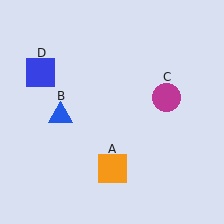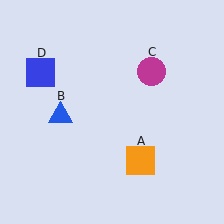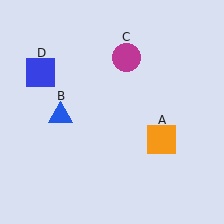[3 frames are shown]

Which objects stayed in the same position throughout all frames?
Blue triangle (object B) and blue square (object D) remained stationary.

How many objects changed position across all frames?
2 objects changed position: orange square (object A), magenta circle (object C).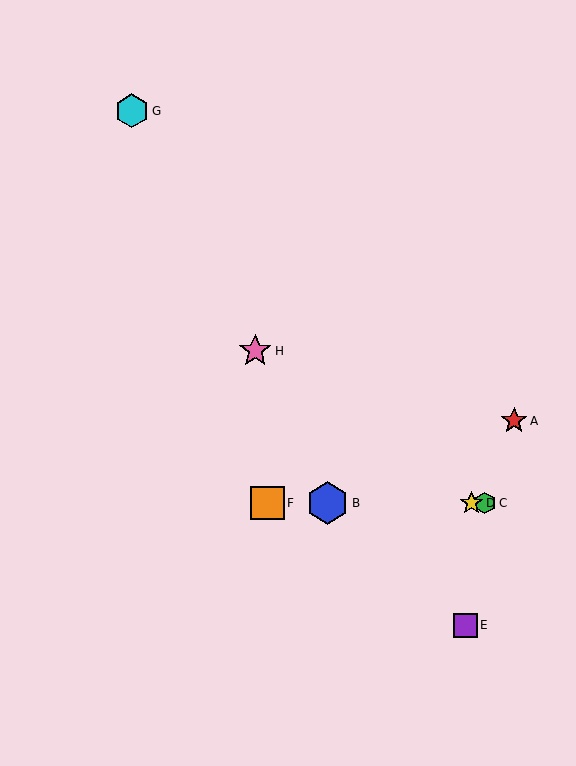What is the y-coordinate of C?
Object C is at y≈503.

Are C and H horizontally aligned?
No, C is at y≈503 and H is at y≈351.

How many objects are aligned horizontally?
4 objects (B, C, D, F) are aligned horizontally.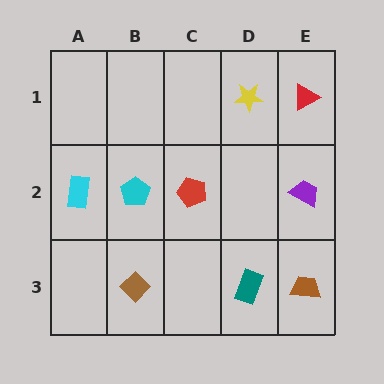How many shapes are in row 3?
3 shapes.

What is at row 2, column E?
A purple trapezoid.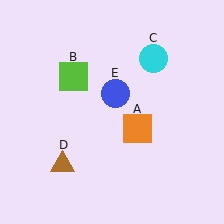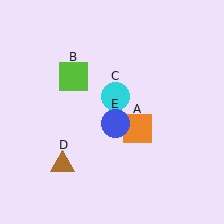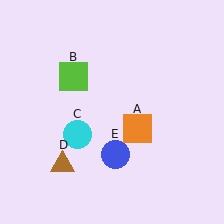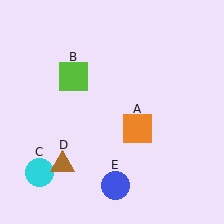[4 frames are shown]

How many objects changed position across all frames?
2 objects changed position: cyan circle (object C), blue circle (object E).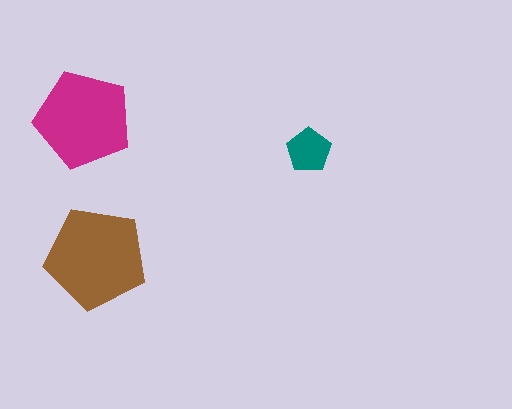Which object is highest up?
The magenta pentagon is topmost.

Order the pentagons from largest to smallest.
the brown one, the magenta one, the teal one.